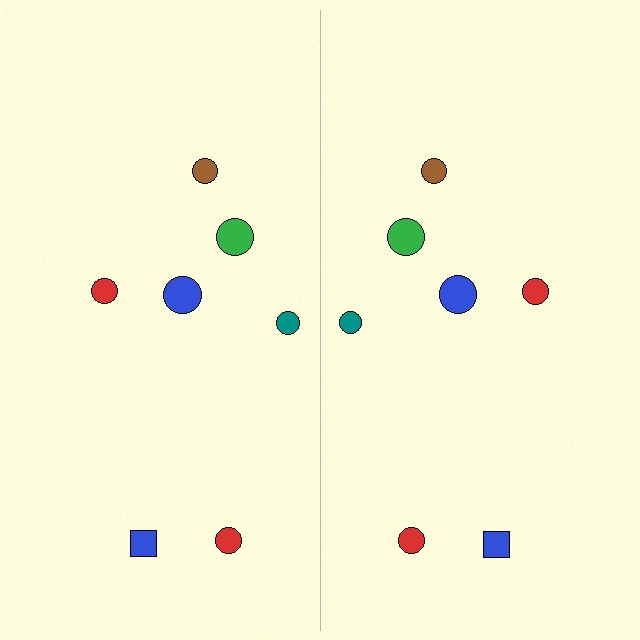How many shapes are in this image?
There are 14 shapes in this image.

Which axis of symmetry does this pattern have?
The pattern has a vertical axis of symmetry running through the center of the image.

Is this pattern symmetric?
Yes, this pattern has bilateral (reflection) symmetry.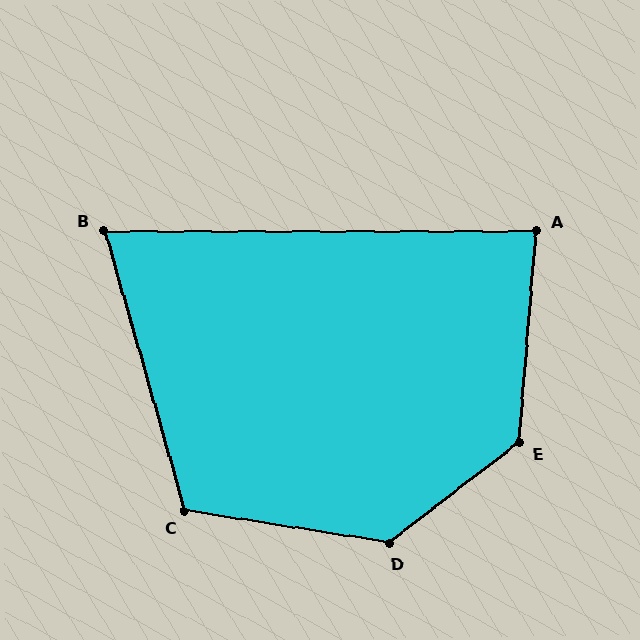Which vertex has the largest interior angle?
D, at approximately 133 degrees.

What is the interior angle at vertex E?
Approximately 133 degrees (obtuse).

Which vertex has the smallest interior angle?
B, at approximately 74 degrees.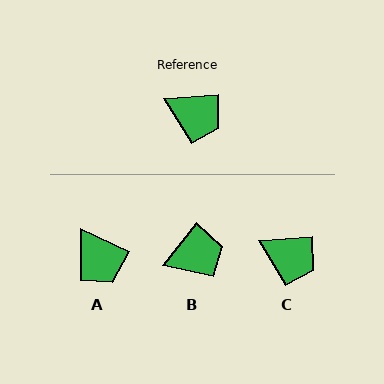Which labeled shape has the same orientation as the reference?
C.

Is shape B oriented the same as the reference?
No, it is off by about 47 degrees.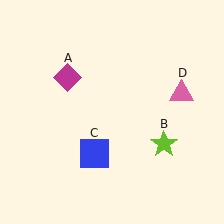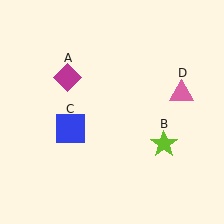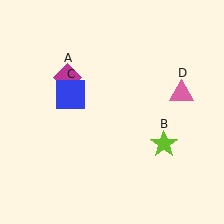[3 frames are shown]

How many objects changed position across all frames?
1 object changed position: blue square (object C).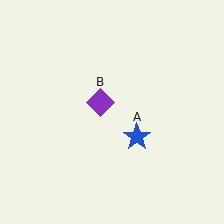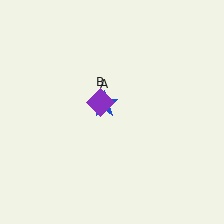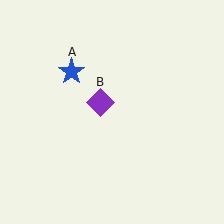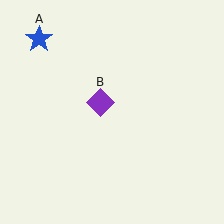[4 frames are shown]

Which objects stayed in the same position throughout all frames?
Purple diamond (object B) remained stationary.